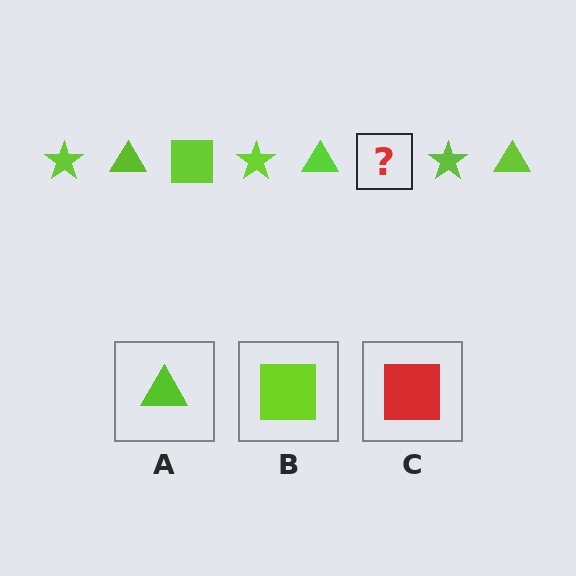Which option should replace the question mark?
Option B.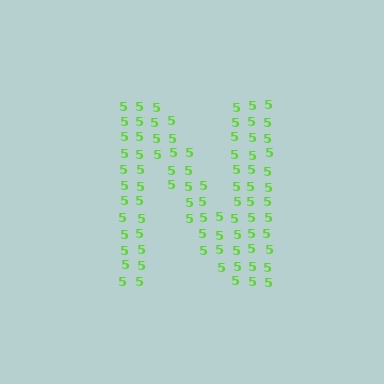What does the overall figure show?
The overall figure shows the letter N.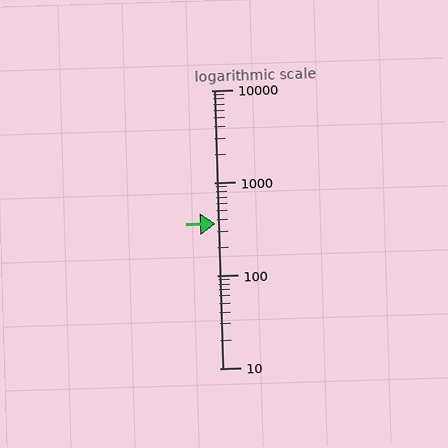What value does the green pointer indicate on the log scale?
The pointer indicates approximately 360.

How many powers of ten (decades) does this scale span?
The scale spans 3 decades, from 10 to 10000.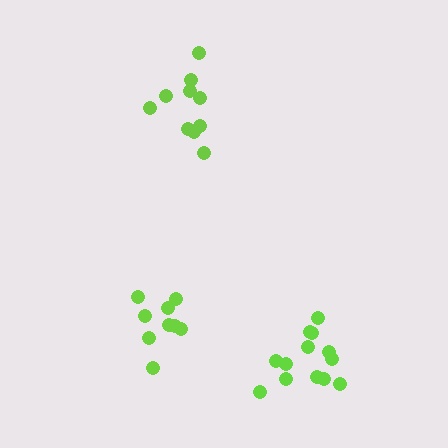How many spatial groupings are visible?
There are 3 spatial groupings.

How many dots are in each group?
Group 1: 9 dots, Group 2: 10 dots, Group 3: 13 dots (32 total).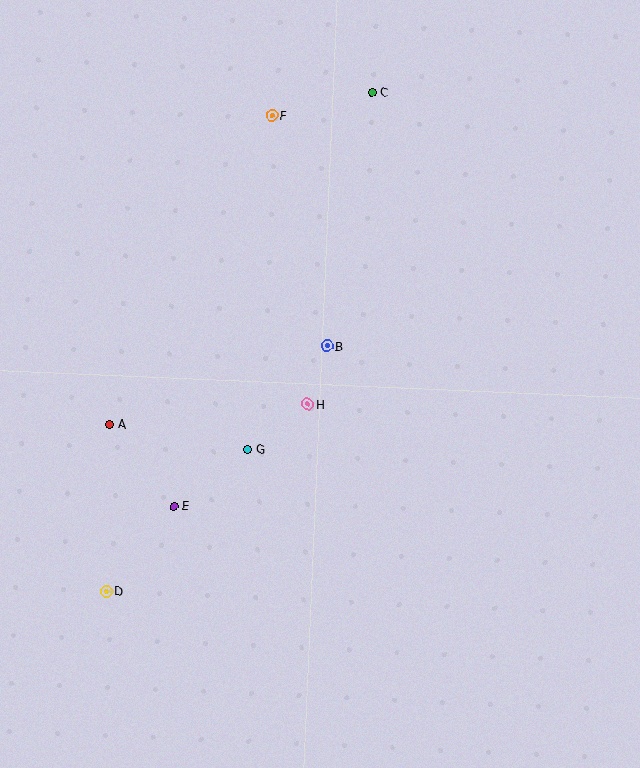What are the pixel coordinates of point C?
Point C is at (372, 92).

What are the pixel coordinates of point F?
Point F is at (272, 115).